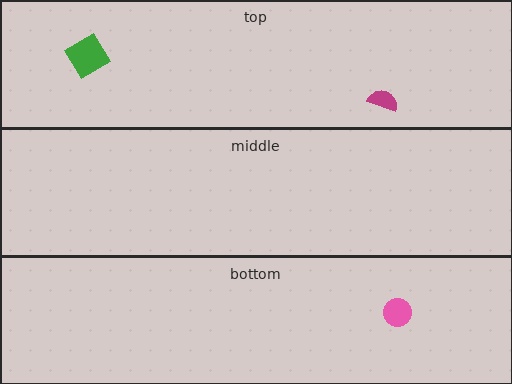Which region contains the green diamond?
The top region.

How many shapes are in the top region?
2.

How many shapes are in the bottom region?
1.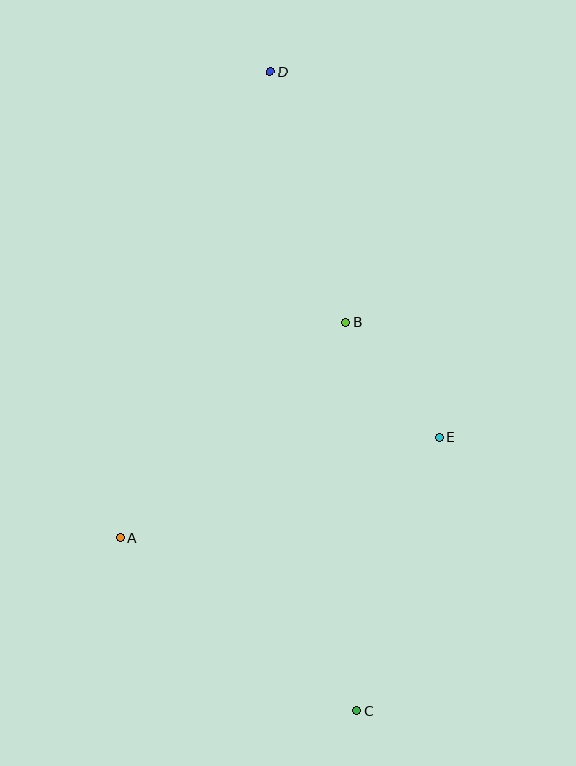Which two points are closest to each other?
Points B and E are closest to each other.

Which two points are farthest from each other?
Points C and D are farthest from each other.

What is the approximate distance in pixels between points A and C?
The distance between A and C is approximately 294 pixels.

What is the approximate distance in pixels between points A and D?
The distance between A and D is approximately 490 pixels.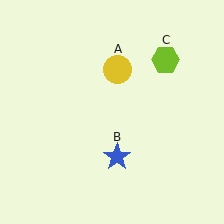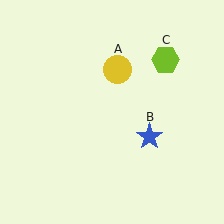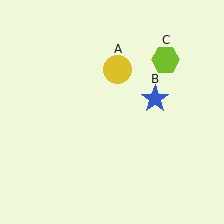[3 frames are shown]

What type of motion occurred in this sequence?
The blue star (object B) rotated counterclockwise around the center of the scene.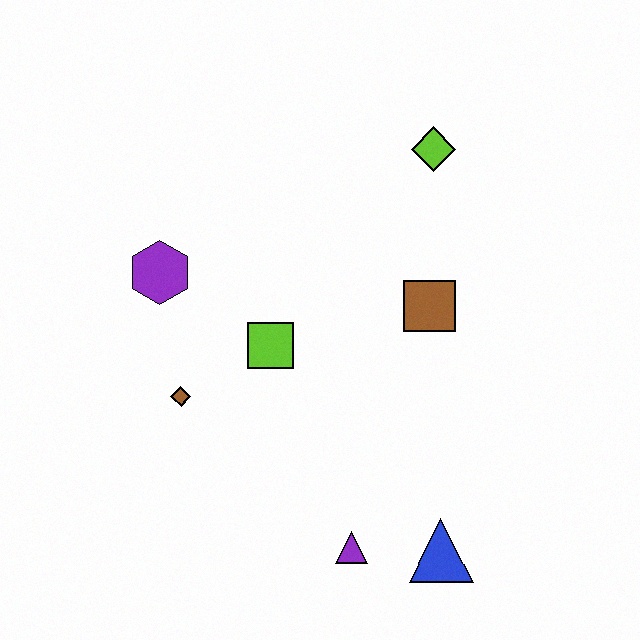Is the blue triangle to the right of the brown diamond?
Yes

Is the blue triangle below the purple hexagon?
Yes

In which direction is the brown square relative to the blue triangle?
The brown square is above the blue triangle.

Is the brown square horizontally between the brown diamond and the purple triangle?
No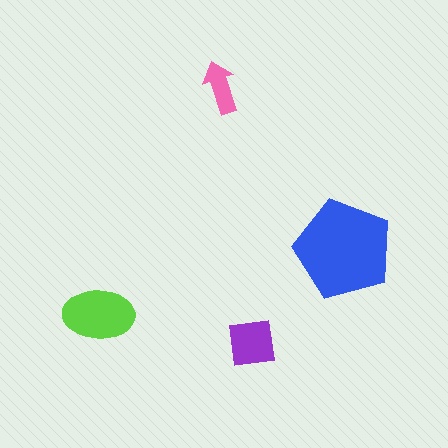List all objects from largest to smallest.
The blue pentagon, the lime ellipse, the purple square, the pink arrow.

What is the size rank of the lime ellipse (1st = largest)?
2nd.